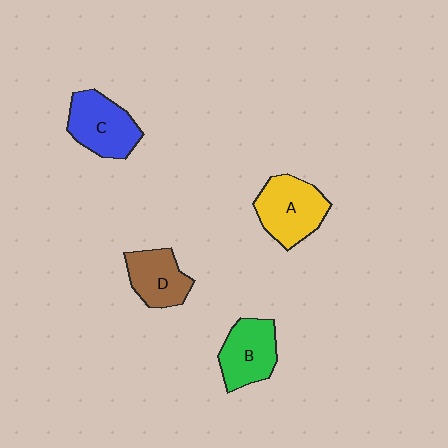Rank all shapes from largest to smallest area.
From largest to smallest: A (yellow), C (blue), B (green), D (brown).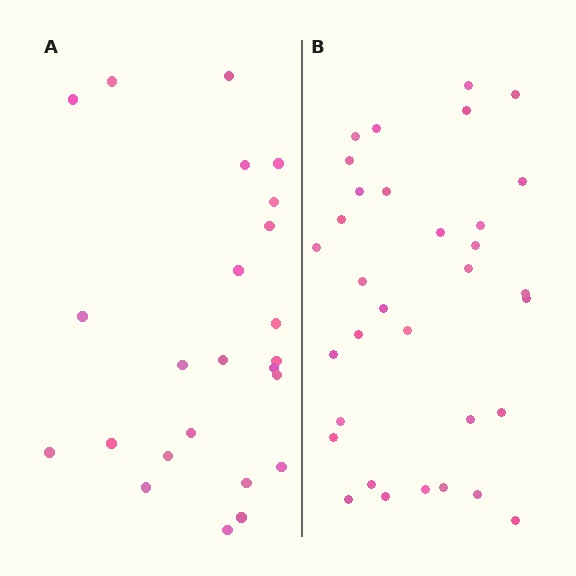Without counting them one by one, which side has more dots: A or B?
Region B (the right region) has more dots.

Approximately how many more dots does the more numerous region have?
Region B has roughly 8 or so more dots than region A.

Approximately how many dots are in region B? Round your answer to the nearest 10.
About 30 dots. (The exact count is 33, which rounds to 30.)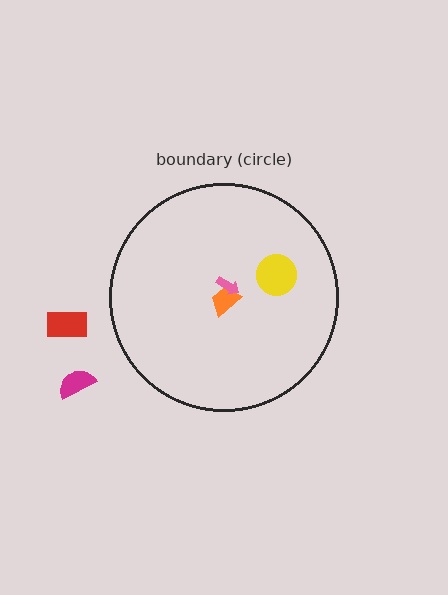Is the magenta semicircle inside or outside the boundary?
Outside.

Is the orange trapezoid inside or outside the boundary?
Inside.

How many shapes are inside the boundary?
3 inside, 2 outside.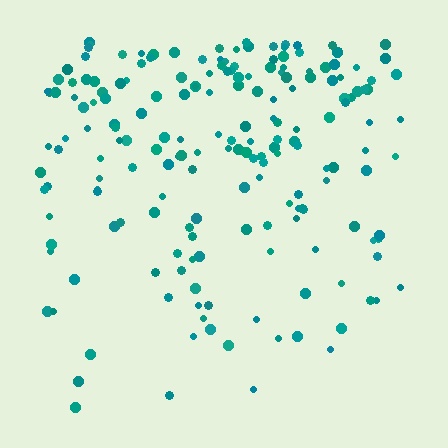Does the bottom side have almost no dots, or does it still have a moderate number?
Still a moderate number, just noticeably fewer than the top.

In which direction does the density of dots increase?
From bottom to top, with the top side densest.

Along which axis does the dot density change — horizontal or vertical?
Vertical.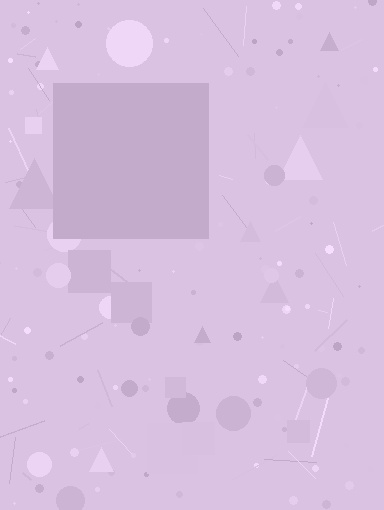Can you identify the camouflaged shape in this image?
The camouflaged shape is a square.